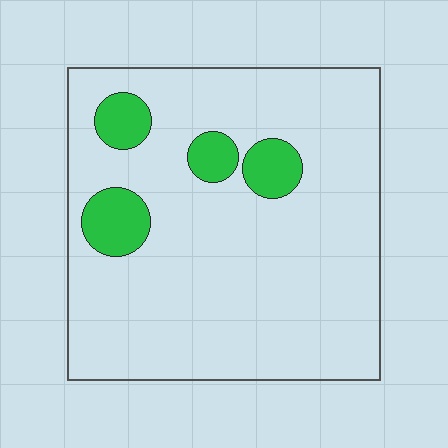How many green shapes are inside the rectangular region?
4.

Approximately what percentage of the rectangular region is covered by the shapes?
Approximately 10%.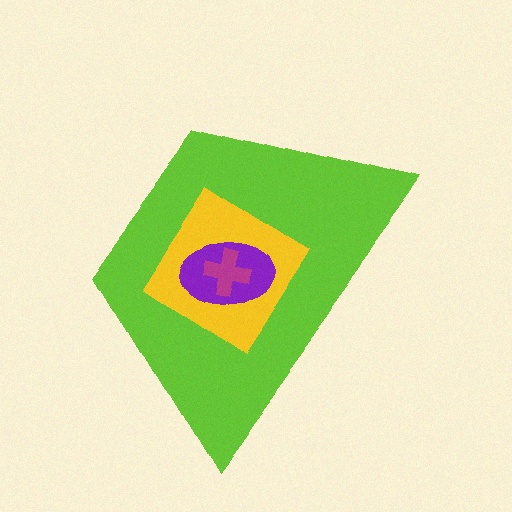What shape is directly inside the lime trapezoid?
The yellow diamond.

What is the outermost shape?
The lime trapezoid.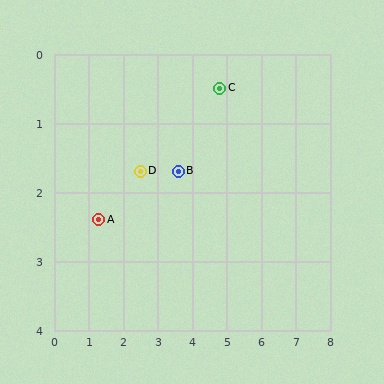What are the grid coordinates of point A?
Point A is at approximately (1.3, 2.4).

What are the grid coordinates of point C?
Point C is at approximately (4.8, 0.5).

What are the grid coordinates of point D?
Point D is at approximately (2.5, 1.7).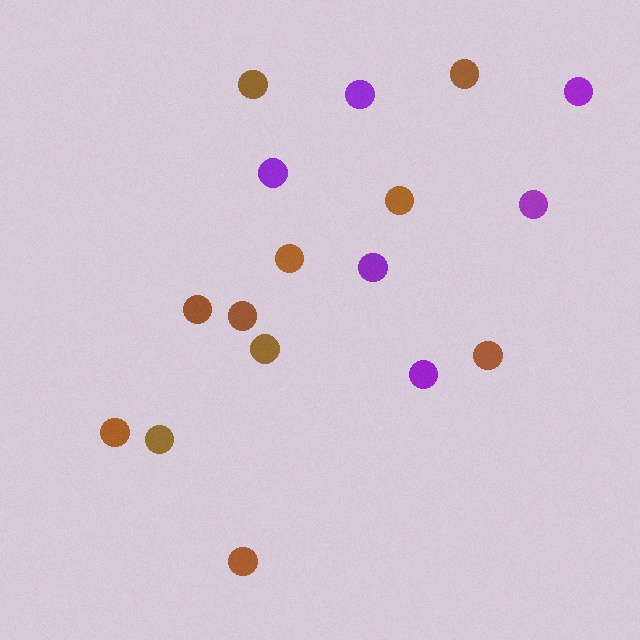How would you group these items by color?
There are 2 groups: one group of purple circles (6) and one group of brown circles (11).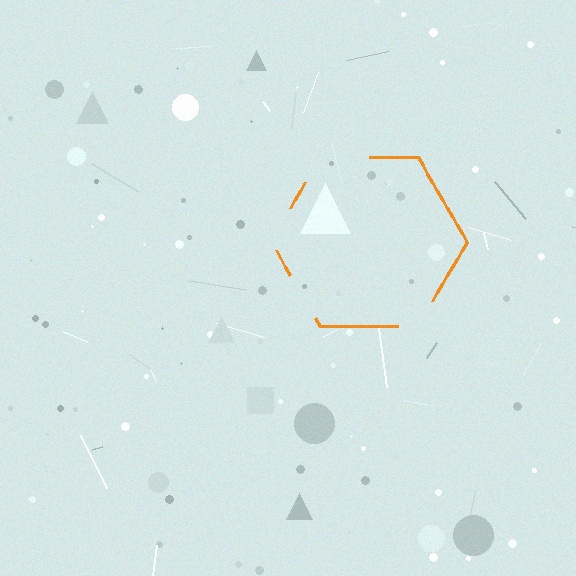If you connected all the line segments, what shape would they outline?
They would outline a hexagon.